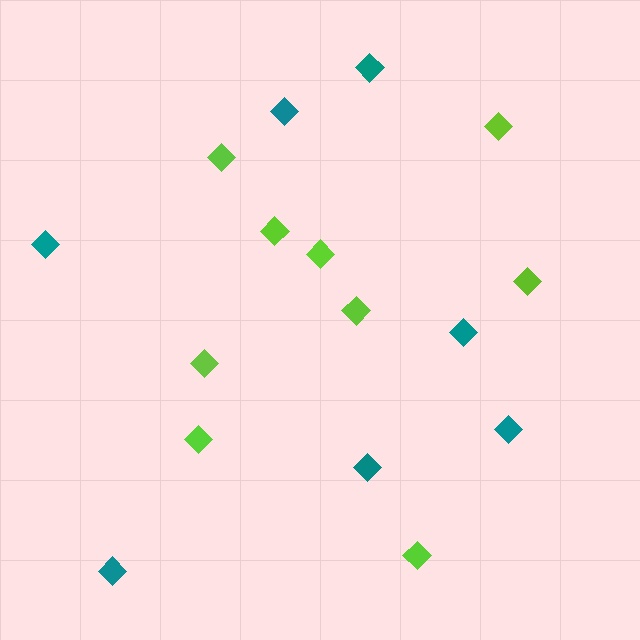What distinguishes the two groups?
There are 2 groups: one group of teal diamonds (7) and one group of lime diamonds (9).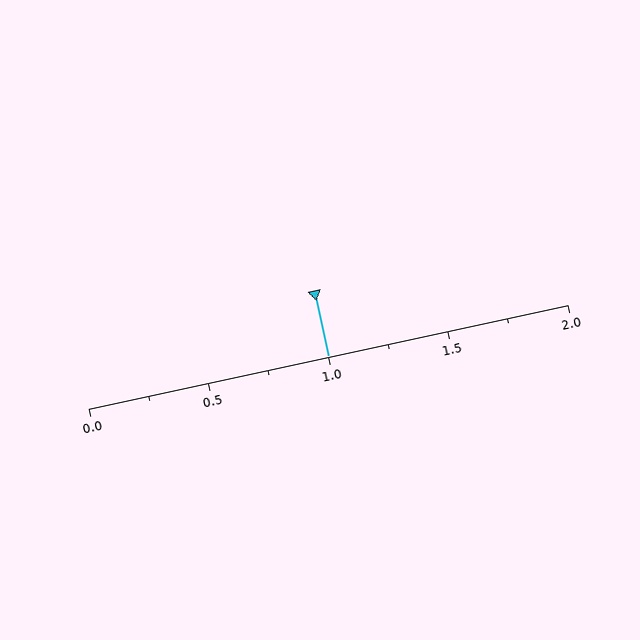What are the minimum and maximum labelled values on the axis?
The axis runs from 0.0 to 2.0.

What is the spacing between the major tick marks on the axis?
The major ticks are spaced 0.5 apart.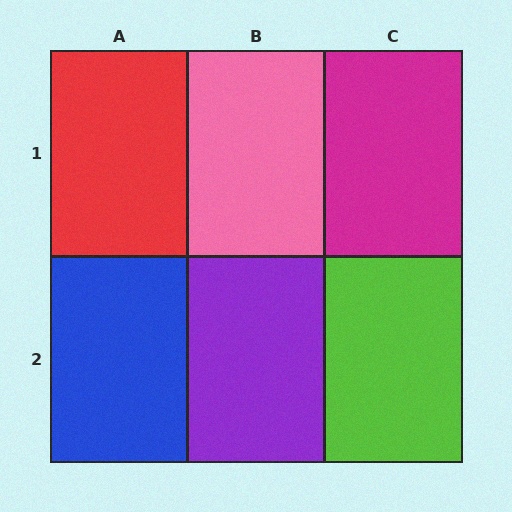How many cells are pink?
1 cell is pink.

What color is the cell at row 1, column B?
Pink.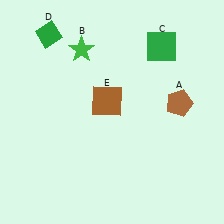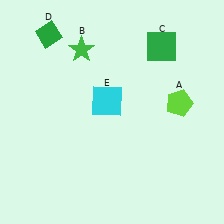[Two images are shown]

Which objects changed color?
A changed from brown to lime. E changed from brown to cyan.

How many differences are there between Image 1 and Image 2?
There are 2 differences between the two images.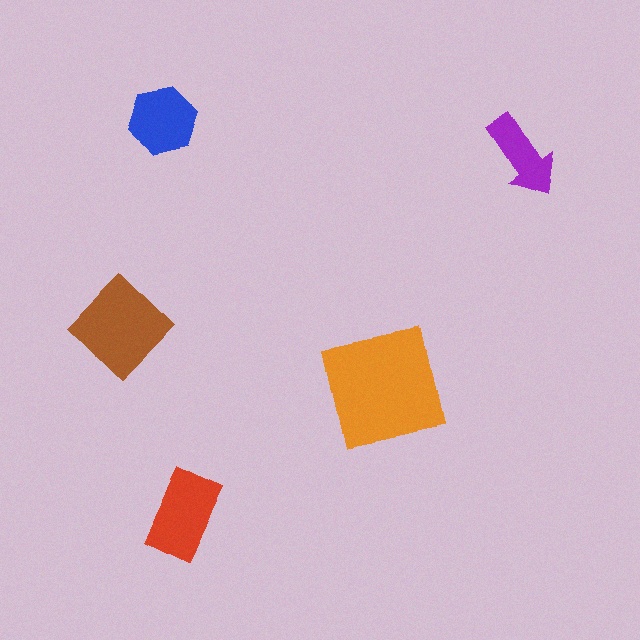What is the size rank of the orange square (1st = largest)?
1st.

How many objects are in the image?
There are 5 objects in the image.